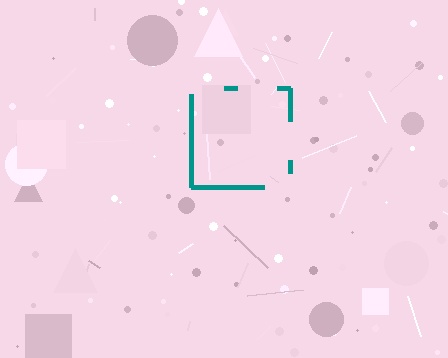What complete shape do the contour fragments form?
The contour fragments form a square.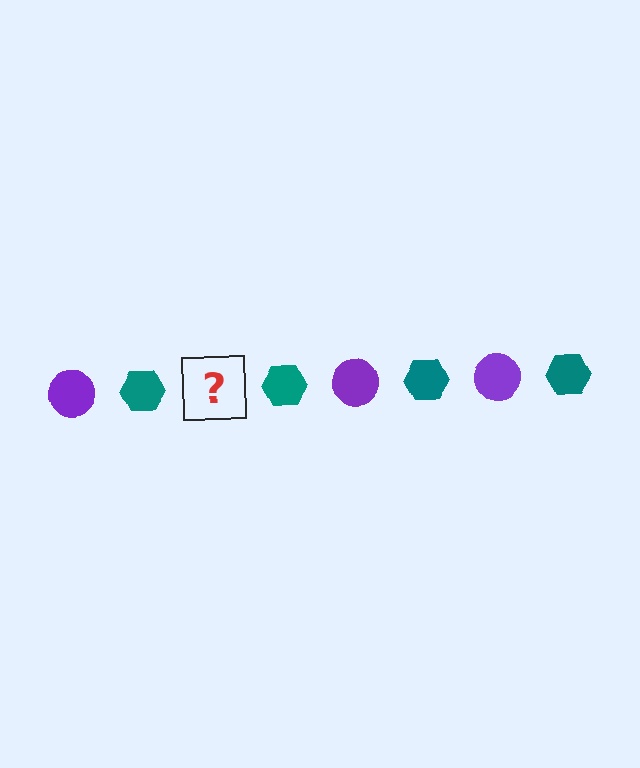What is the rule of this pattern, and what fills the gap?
The rule is that the pattern alternates between purple circle and teal hexagon. The gap should be filled with a purple circle.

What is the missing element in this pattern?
The missing element is a purple circle.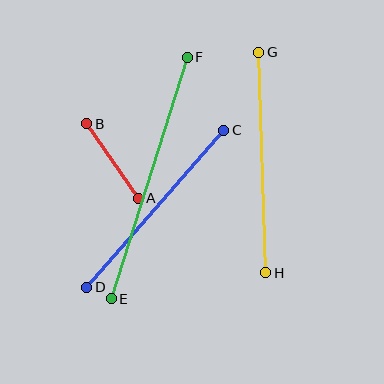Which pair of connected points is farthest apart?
Points E and F are farthest apart.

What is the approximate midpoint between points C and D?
The midpoint is at approximately (155, 209) pixels.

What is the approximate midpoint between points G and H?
The midpoint is at approximately (262, 162) pixels.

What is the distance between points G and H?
The distance is approximately 220 pixels.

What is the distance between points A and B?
The distance is approximately 91 pixels.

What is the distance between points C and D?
The distance is approximately 209 pixels.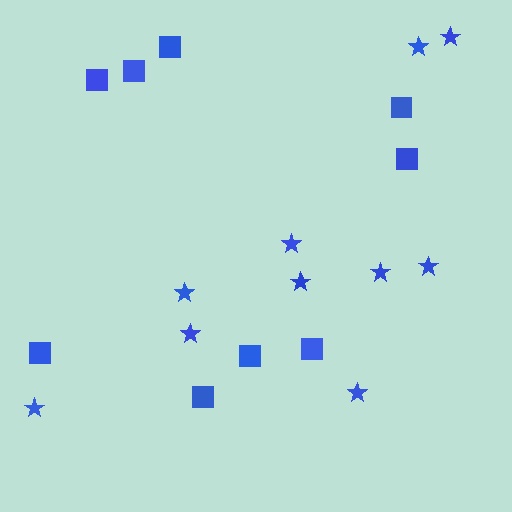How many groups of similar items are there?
There are 2 groups: one group of stars (10) and one group of squares (9).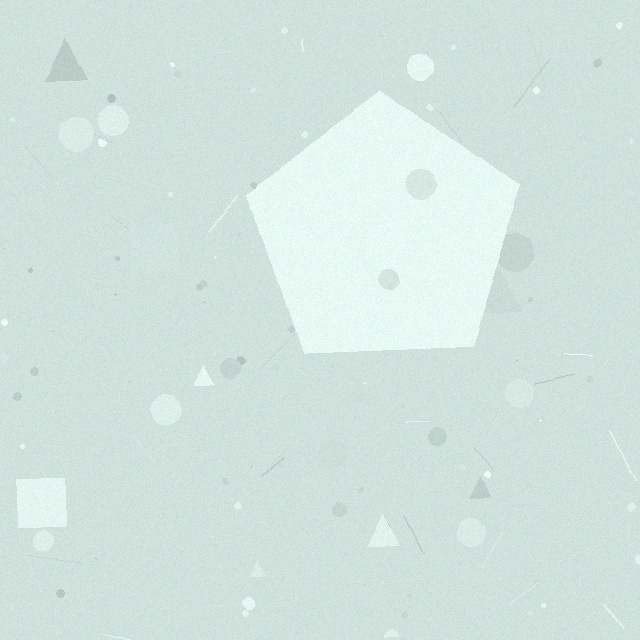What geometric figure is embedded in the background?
A pentagon is embedded in the background.